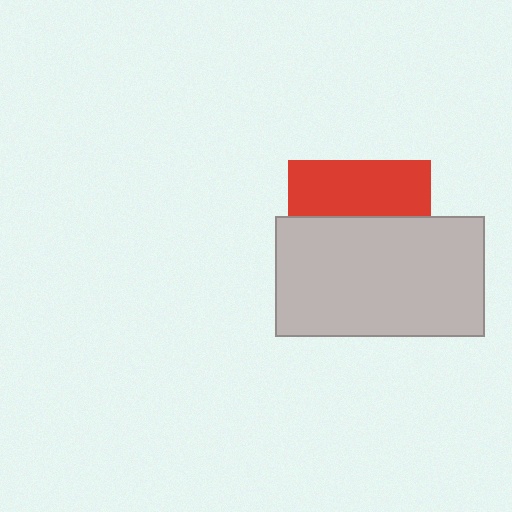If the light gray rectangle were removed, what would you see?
You would see the complete red square.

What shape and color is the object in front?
The object in front is a light gray rectangle.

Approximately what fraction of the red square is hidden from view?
Roughly 61% of the red square is hidden behind the light gray rectangle.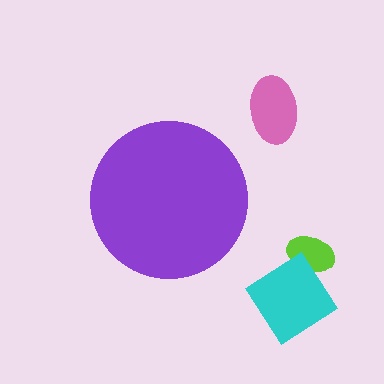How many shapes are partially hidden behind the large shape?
0 shapes are partially hidden.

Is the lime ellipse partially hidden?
No, the lime ellipse is fully visible.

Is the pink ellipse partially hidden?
No, the pink ellipse is fully visible.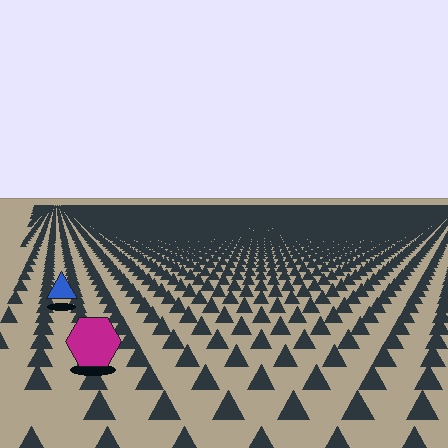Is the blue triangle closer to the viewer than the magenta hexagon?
No. The magenta hexagon is closer — you can tell from the texture gradient: the ground texture is coarser near it.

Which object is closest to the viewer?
The magenta hexagon is closest. The texture marks near it are larger and more spread out.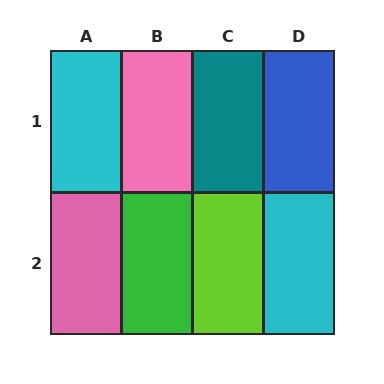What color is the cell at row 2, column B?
Green.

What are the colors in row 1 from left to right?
Cyan, pink, teal, blue.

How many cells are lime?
1 cell is lime.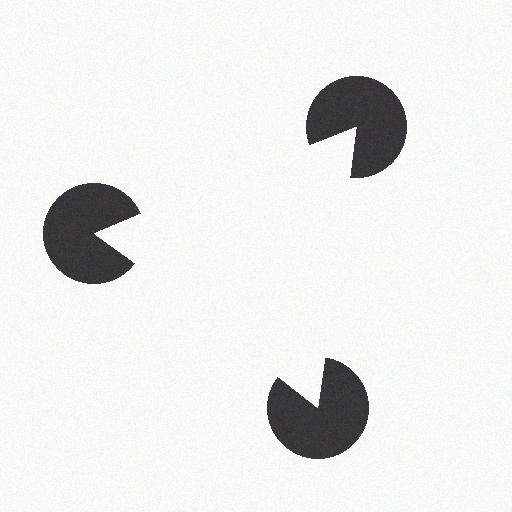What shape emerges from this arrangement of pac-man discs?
An illusory triangle — its edges are inferred from the aligned wedge cuts in the pac-man discs, not physically drawn.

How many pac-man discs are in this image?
There are 3 — one at each vertex of the illusory triangle.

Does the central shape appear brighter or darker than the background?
It typically appears slightly brighter than the background, even though no actual brightness change is drawn.